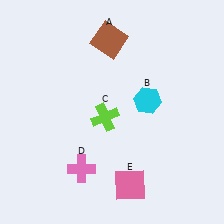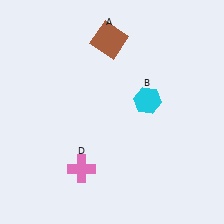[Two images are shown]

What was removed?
The pink square (E), the lime cross (C) were removed in Image 2.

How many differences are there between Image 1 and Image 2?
There are 2 differences between the two images.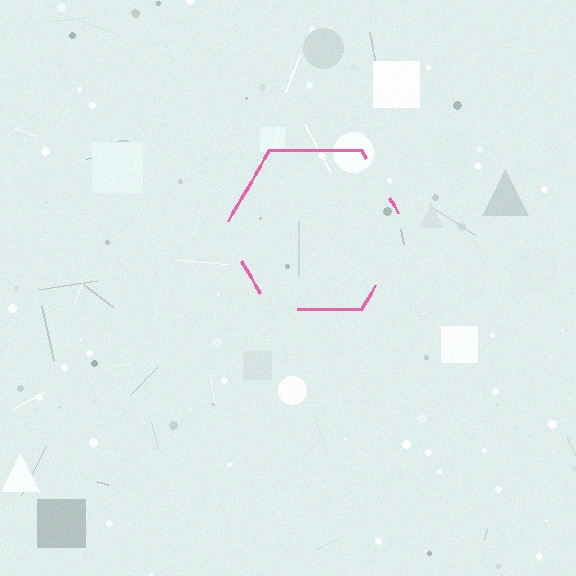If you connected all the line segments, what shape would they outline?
They would outline a hexagon.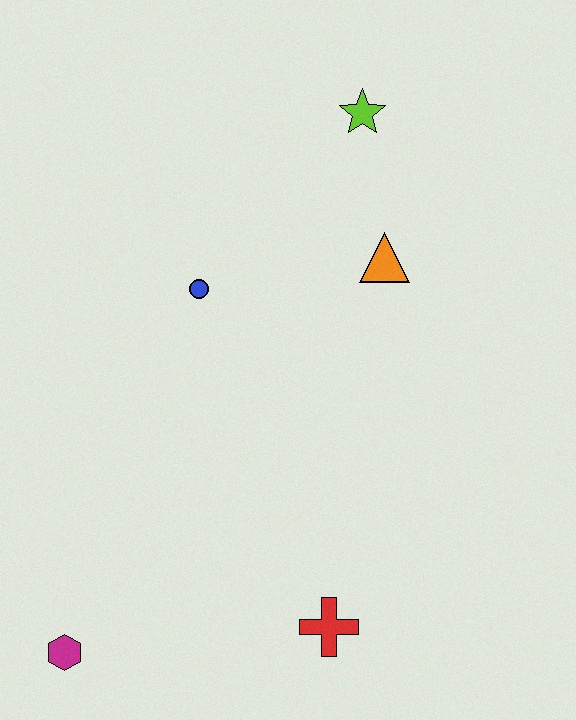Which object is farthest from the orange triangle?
The magenta hexagon is farthest from the orange triangle.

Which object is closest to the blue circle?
The orange triangle is closest to the blue circle.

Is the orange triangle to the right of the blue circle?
Yes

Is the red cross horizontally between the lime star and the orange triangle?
No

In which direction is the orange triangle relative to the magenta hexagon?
The orange triangle is above the magenta hexagon.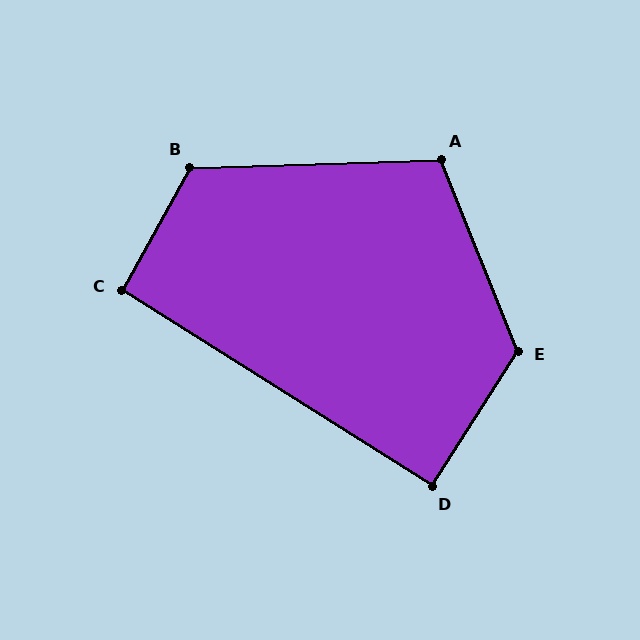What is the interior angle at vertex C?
Approximately 93 degrees (approximately right).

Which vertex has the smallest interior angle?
D, at approximately 90 degrees.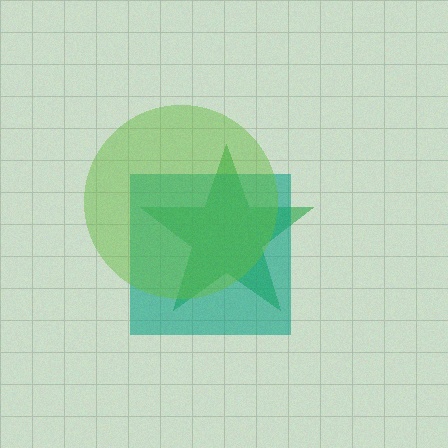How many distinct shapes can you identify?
There are 3 distinct shapes: a green star, a teal square, a lime circle.